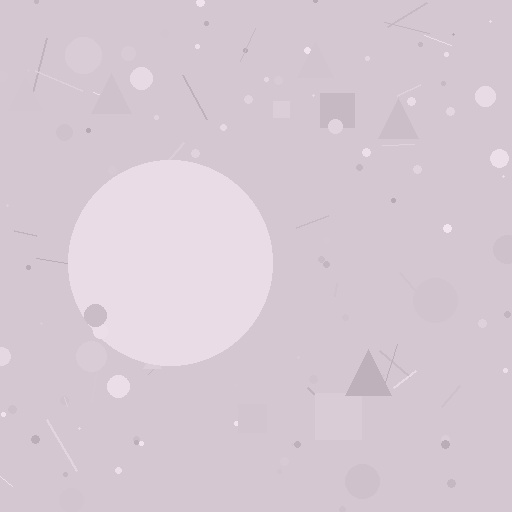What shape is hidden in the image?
A circle is hidden in the image.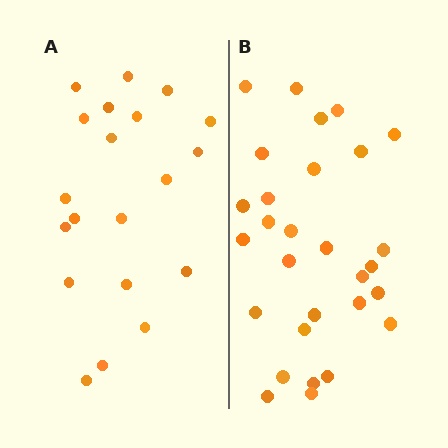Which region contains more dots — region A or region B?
Region B (the right region) has more dots.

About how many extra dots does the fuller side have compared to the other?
Region B has roughly 8 or so more dots than region A.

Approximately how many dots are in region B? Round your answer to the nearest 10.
About 30 dots. (The exact count is 29, which rounds to 30.)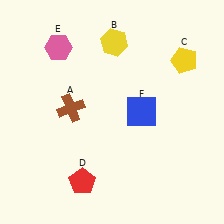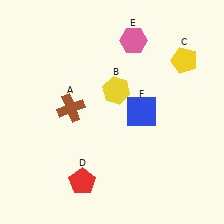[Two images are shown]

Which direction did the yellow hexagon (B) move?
The yellow hexagon (B) moved down.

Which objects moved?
The objects that moved are: the yellow hexagon (B), the pink hexagon (E).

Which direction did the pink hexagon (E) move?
The pink hexagon (E) moved right.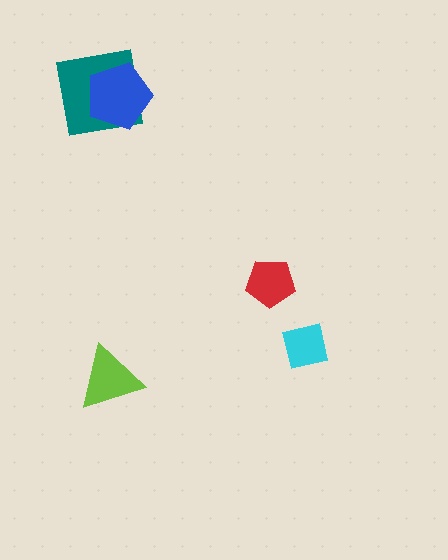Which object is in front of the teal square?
The blue pentagon is in front of the teal square.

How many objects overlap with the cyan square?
0 objects overlap with the cyan square.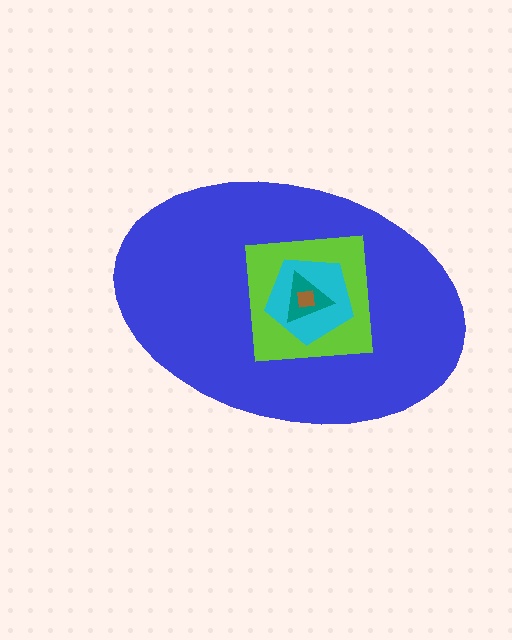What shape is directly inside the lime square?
The cyan pentagon.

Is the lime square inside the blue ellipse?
Yes.